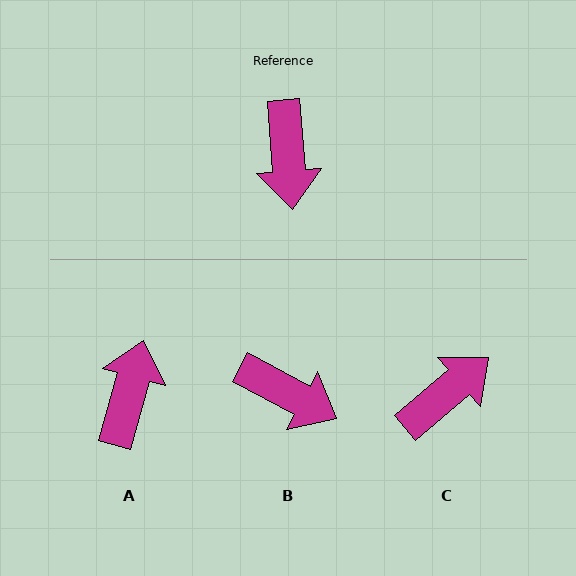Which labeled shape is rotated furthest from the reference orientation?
A, about 160 degrees away.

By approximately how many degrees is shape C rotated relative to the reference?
Approximately 126 degrees counter-clockwise.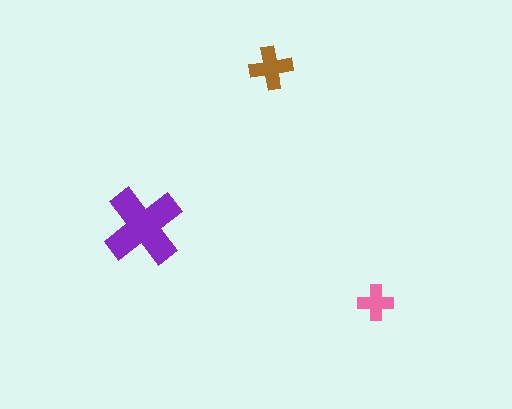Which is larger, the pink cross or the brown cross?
The brown one.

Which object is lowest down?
The pink cross is bottommost.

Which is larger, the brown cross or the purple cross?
The purple one.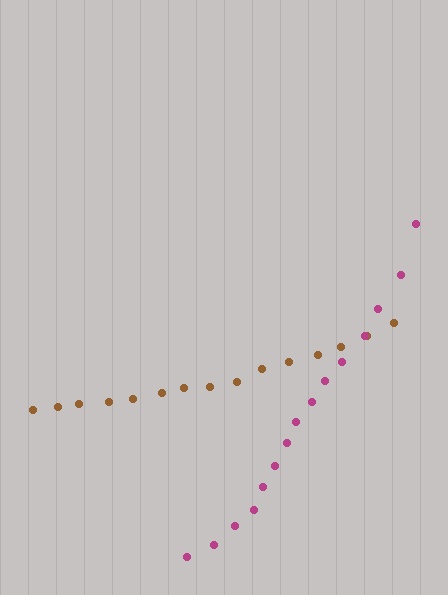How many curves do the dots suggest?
There are 2 distinct paths.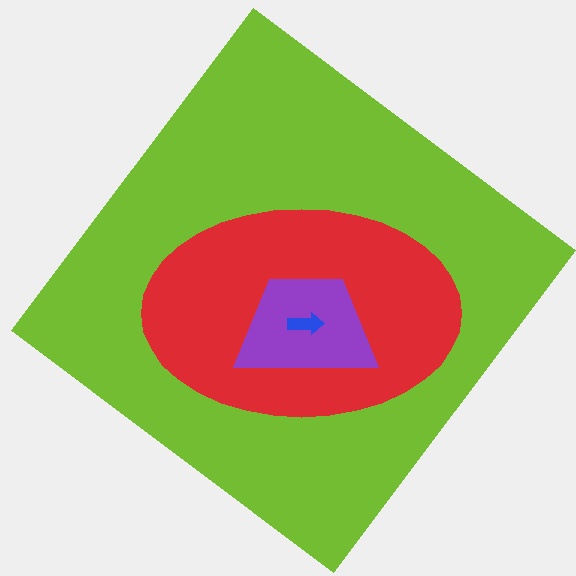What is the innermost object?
The blue arrow.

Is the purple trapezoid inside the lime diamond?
Yes.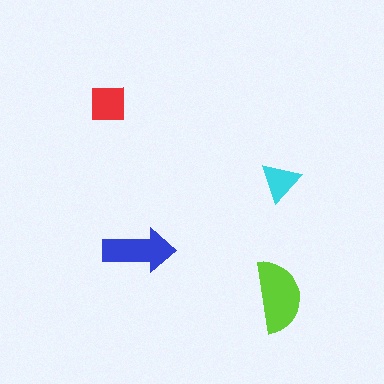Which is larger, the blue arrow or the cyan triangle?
The blue arrow.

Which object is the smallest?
The cyan triangle.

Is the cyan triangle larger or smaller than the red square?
Smaller.